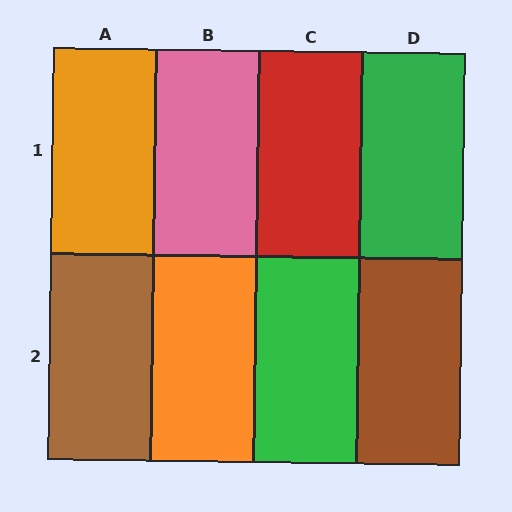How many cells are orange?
2 cells are orange.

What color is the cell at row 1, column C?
Red.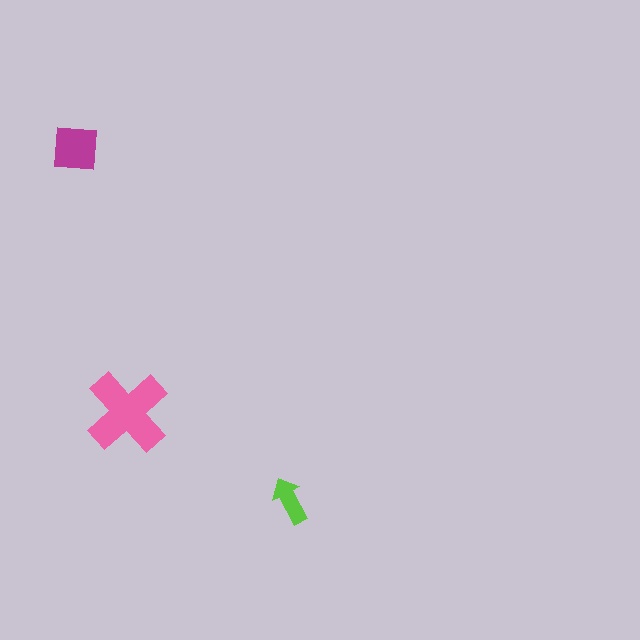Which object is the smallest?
The lime arrow.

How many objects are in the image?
There are 3 objects in the image.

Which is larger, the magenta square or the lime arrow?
The magenta square.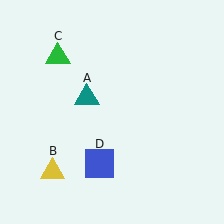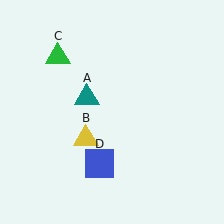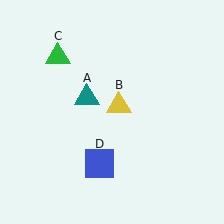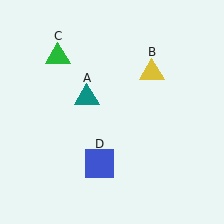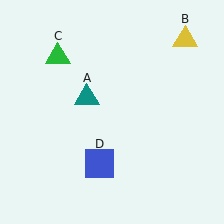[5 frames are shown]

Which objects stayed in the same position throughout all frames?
Teal triangle (object A) and green triangle (object C) and blue square (object D) remained stationary.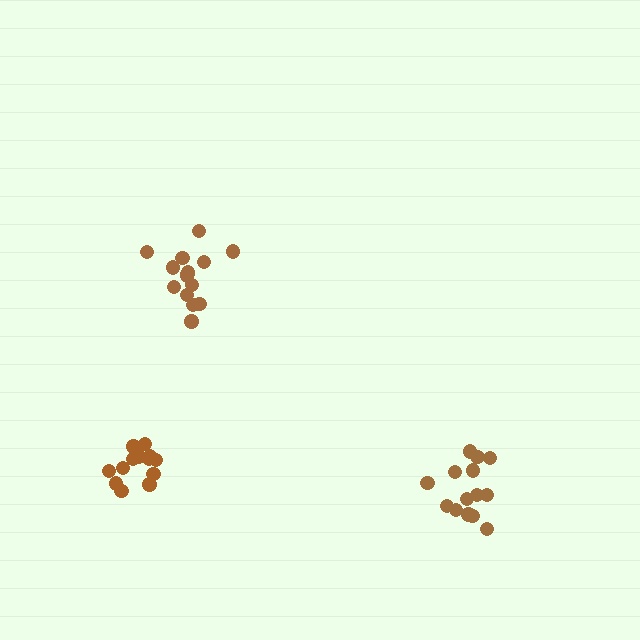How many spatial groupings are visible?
There are 3 spatial groupings.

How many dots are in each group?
Group 1: 14 dots, Group 2: 13 dots, Group 3: 15 dots (42 total).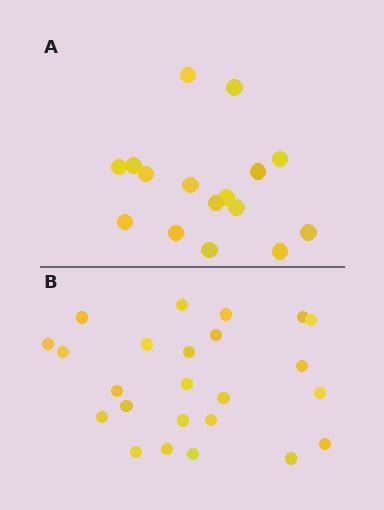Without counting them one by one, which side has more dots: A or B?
Region B (the bottom region) has more dots.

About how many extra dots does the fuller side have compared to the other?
Region B has roughly 8 or so more dots than region A.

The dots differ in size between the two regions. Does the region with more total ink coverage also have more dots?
No. Region A has more total ink coverage because its dots are larger, but region B actually contains more individual dots. Total area can be misleading — the number of items is what matters here.